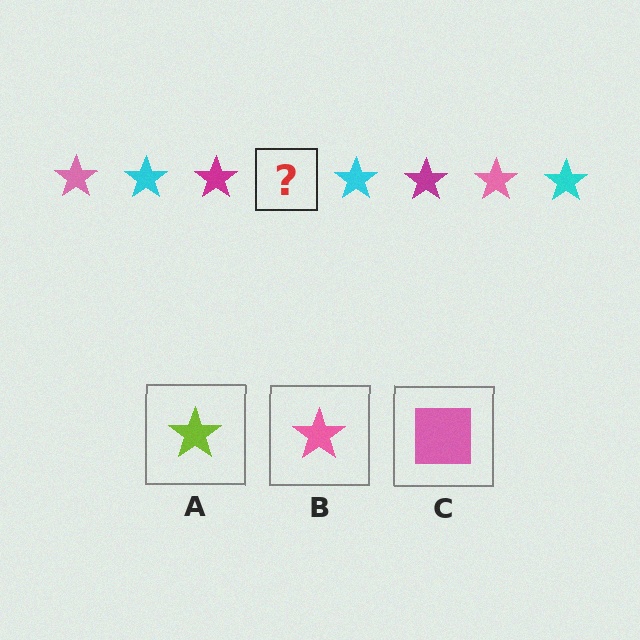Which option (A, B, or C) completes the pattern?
B.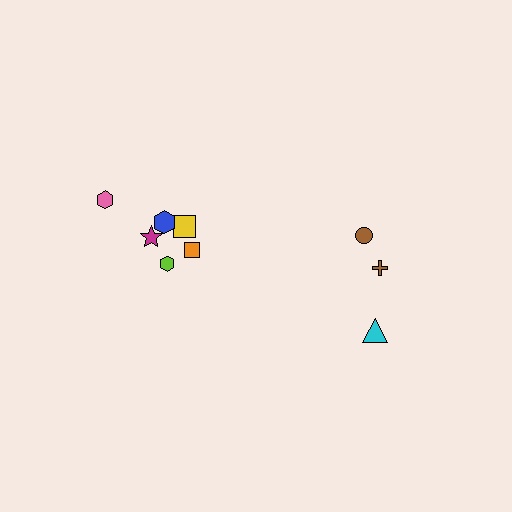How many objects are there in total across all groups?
There are 9 objects.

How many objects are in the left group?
There are 6 objects.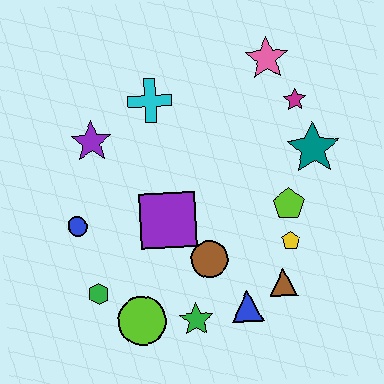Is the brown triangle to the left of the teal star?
Yes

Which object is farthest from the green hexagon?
The pink star is farthest from the green hexagon.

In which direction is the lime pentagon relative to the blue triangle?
The lime pentagon is above the blue triangle.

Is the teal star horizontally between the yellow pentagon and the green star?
No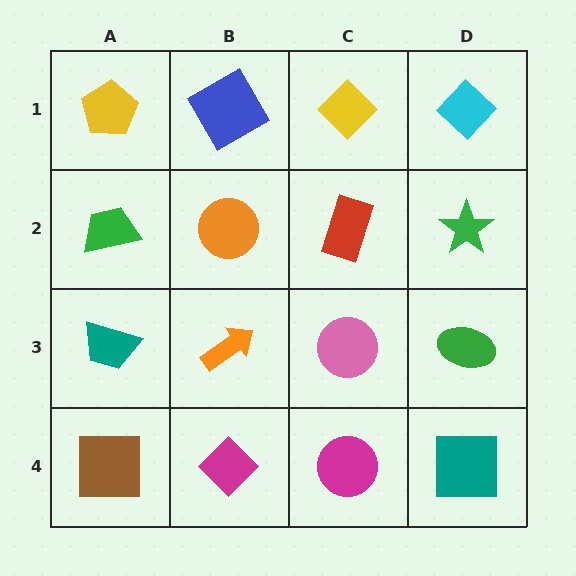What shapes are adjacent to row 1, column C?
A red rectangle (row 2, column C), a blue square (row 1, column B), a cyan diamond (row 1, column D).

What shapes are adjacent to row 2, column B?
A blue square (row 1, column B), an orange arrow (row 3, column B), a green trapezoid (row 2, column A), a red rectangle (row 2, column C).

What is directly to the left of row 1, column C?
A blue square.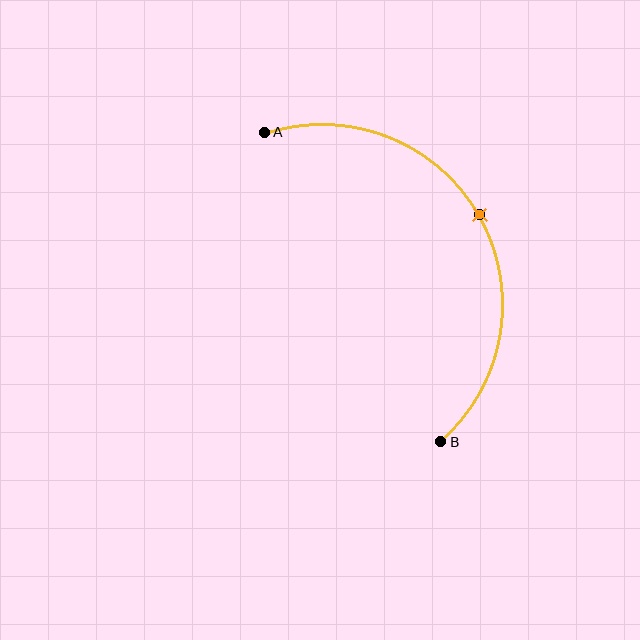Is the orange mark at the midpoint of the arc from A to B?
Yes. The orange mark lies on the arc at equal arc-length from both A and B — it is the arc midpoint.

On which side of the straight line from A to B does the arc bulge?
The arc bulges to the right of the straight line connecting A and B.